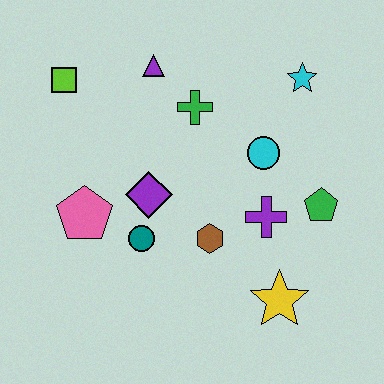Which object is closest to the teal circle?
The purple diamond is closest to the teal circle.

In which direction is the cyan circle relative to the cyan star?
The cyan circle is below the cyan star.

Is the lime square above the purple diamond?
Yes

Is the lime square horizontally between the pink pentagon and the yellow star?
No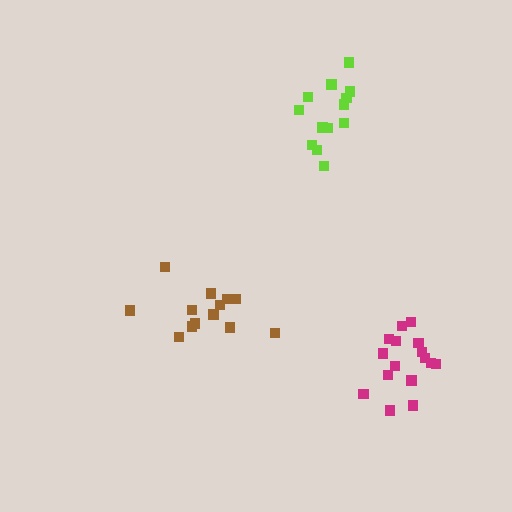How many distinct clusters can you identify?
There are 3 distinct clusters.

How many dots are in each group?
Group 1: 13 dots, Group 2: 13 dots, Group 3: 17 dots (43 total).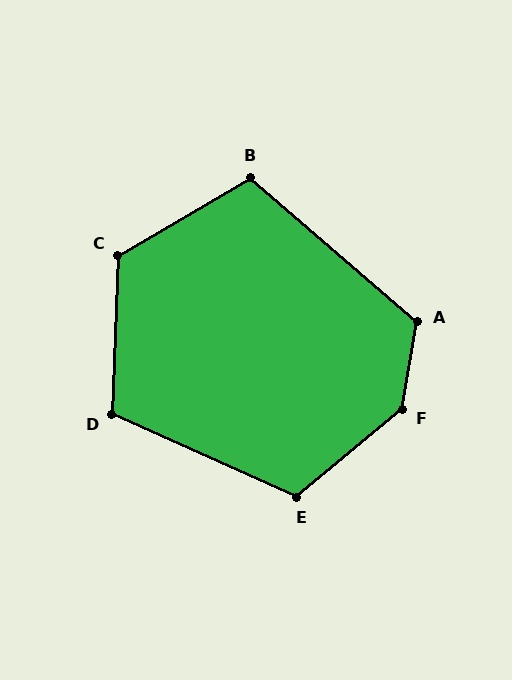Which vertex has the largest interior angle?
F, at approximately 139 degrees.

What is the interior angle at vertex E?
Approximately 116 degrees (obtuse).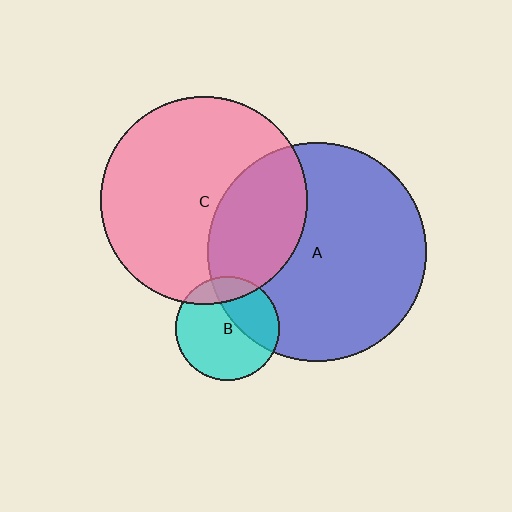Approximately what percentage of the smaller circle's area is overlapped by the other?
Approximately 15%.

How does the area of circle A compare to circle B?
Approximately 4.4 times.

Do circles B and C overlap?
Yes.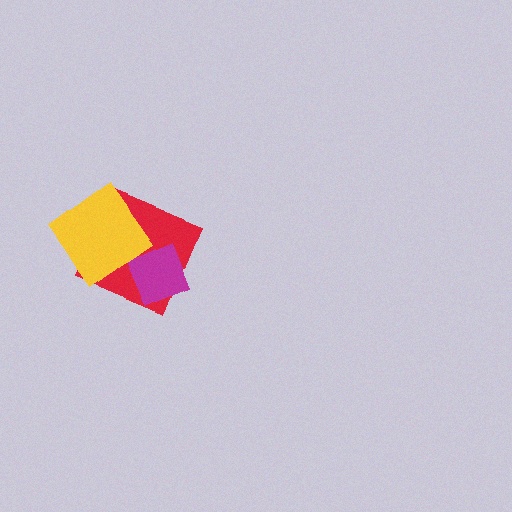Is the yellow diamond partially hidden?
No, no other shape covers it.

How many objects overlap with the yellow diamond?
1 object overlaps with the yellow diamond.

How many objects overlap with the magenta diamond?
1 object overlaps with the magenta diamond.